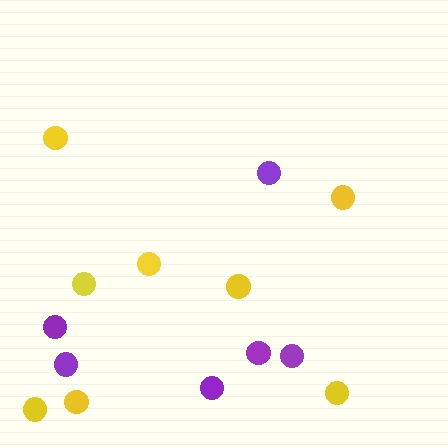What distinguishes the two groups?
There are 2 groups: one group of yellow circles (8) and one group of purple circles (6).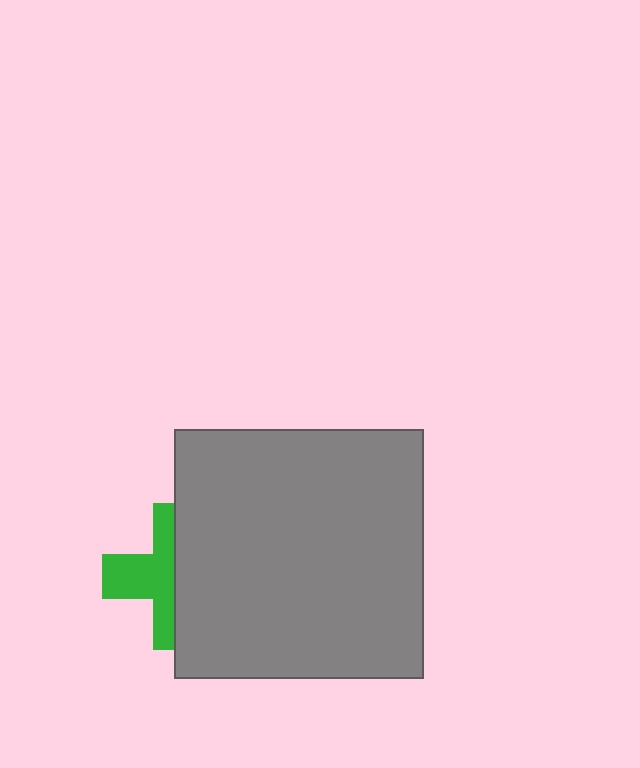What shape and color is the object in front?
The object in front is a gray square.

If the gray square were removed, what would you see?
You would see the complete green cross.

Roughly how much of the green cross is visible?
About half of it is visible (roughly 47%).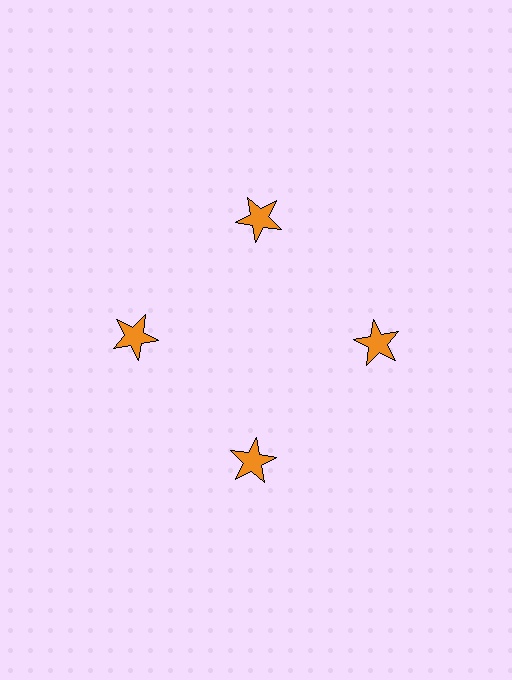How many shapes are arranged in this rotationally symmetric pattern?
There are 4 shapes, arranged in 4 groups of 1.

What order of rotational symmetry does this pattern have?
This pattern has 4-fold rotational symmetry.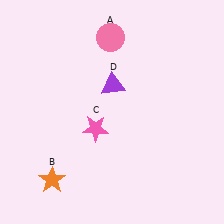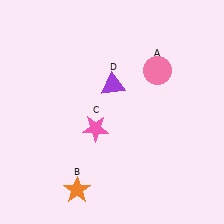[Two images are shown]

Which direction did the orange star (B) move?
The orange star (B) moved right.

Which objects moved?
The objects that moved are: the pink circle (A), the orange star (B).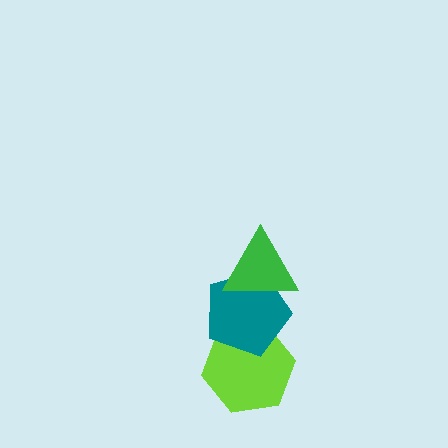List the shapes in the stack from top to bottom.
From top to bottom: the green triangle, the teal pentagon, the lime hexagon.